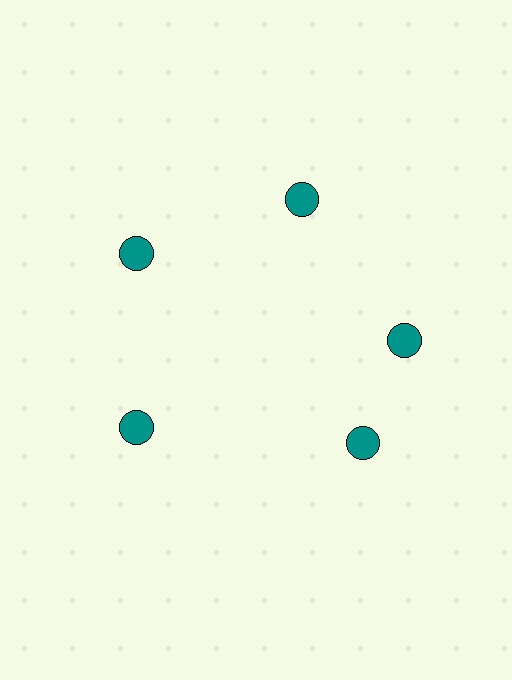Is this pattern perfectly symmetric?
No. The 5 teal circles are arranged in a ring, but one element near the 5 o'clock position is rotated out of alignment along the ring, breaking the 5-fold rotational symmetry.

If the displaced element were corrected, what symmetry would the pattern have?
It would have 5-fold rotational symmetry — the pattern would map onto itself every 72 degrees.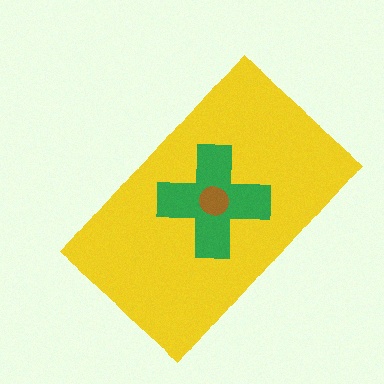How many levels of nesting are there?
3.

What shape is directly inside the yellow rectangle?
The green cross.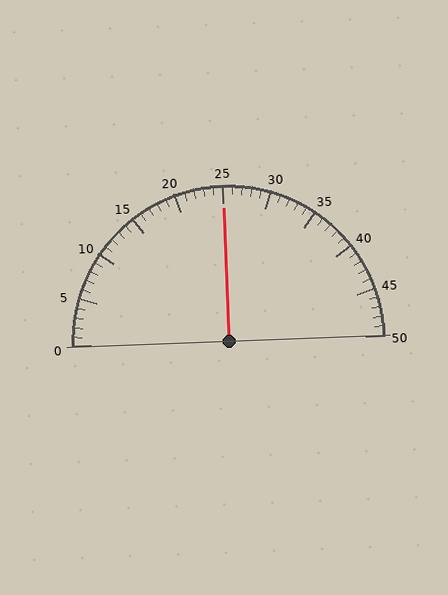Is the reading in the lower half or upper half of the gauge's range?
The reading is in the upper half of the range (0 to 50).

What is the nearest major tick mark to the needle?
The nearest major tick mark is 25.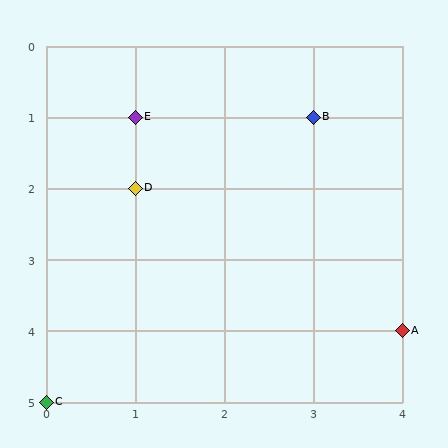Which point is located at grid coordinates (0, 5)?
Point C is at (0, 5).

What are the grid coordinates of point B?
Point B is at grid coordinates (3, 1).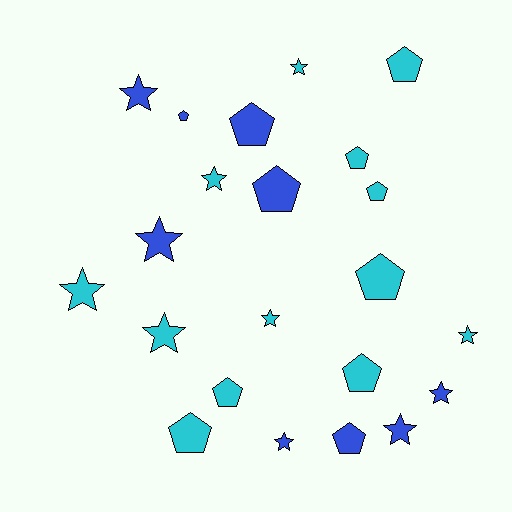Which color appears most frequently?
Cyan, with 13 objects.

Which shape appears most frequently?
Star, with 11 objects.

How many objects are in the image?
There are 22 objects.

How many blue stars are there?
There are 5 blue stars.